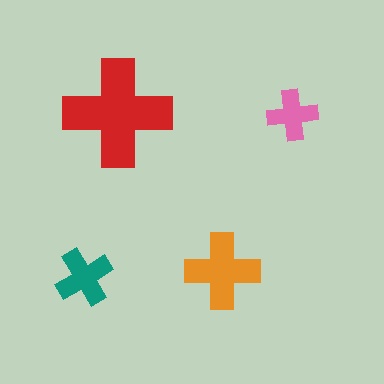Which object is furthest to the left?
The teal cross is leftmost.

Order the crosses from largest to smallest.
the red one, the orange one, the teal one, the pink one.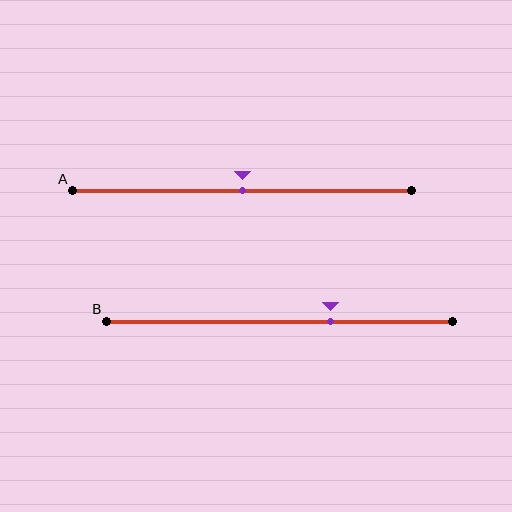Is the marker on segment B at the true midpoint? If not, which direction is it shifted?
No, the marker on segment B is shifted to the right by about 15% of the segment length.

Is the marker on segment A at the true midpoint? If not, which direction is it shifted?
Yes, the marker on segment A is at the true midpoint.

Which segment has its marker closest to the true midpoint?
Segment A has its marker closest to the true midpoint.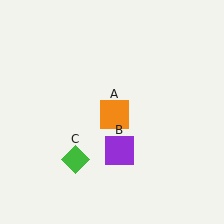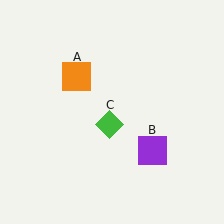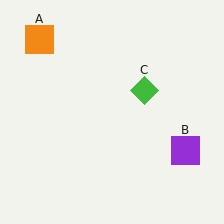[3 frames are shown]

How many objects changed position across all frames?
3 objects changed position: orange square (object A), purple square (object B), green diamond (object C).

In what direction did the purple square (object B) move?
The purple square (object B) moved right.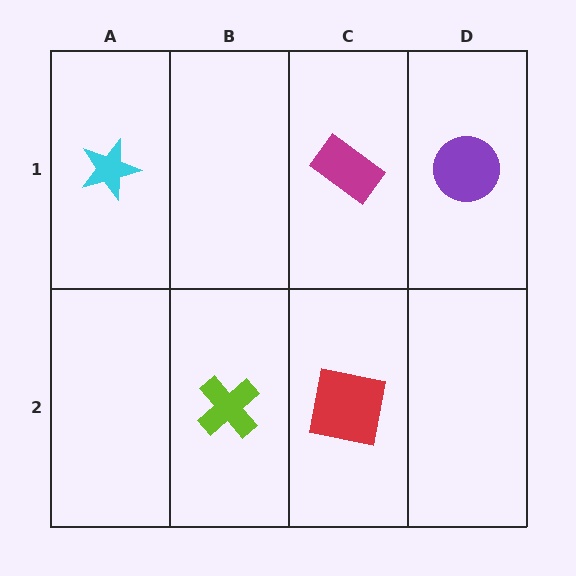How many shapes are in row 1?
3 shapes.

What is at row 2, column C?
A red square.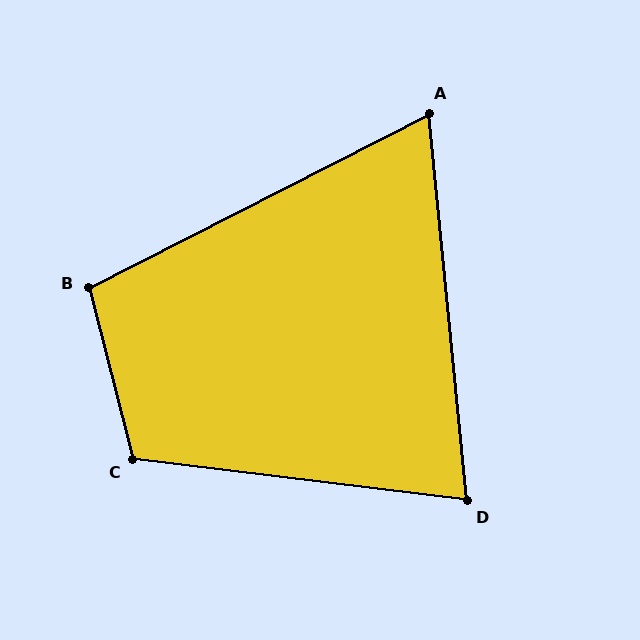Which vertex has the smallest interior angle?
A, at approximately 69 degrees.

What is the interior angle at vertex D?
Approximately 77 degrees (acute).